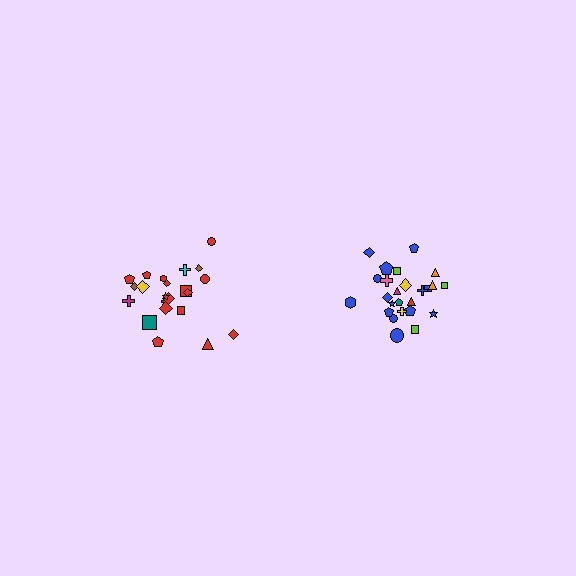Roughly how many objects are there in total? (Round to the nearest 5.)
Roughly 45 objects in total.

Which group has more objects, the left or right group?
The right group.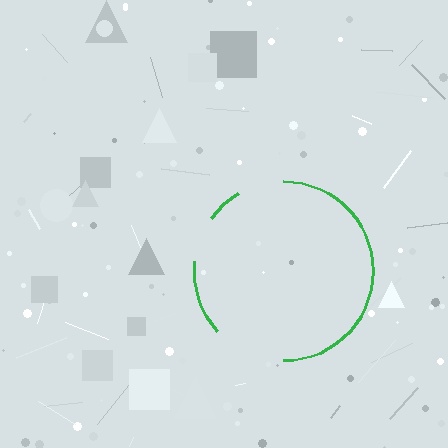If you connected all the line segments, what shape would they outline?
They would outline a circle.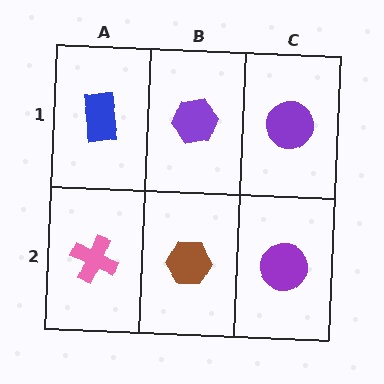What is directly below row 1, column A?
A pink cross.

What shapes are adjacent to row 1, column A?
A pink cross (row 2, column A), a purple hexagon (row 1, column B).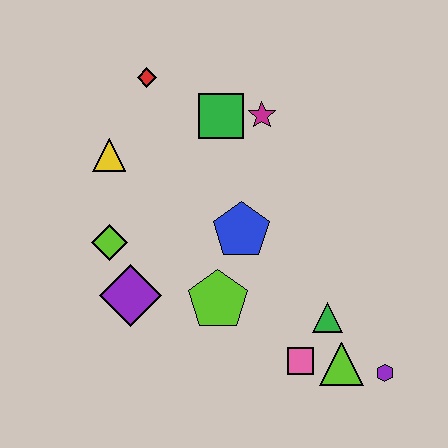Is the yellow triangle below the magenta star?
Yes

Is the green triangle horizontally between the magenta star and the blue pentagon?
No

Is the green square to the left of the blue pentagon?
Yes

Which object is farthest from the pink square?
The red diamond is farthest from the pink square.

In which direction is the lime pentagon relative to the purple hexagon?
The lime pentagon is to the left of the purple hexagon.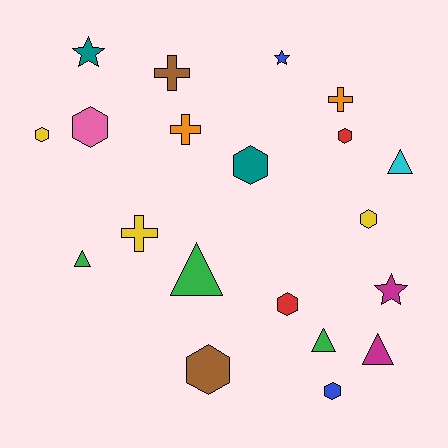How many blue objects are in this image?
There are 2 blue objects.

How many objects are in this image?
There are 20 objects.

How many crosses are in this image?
There are 4 crosses.